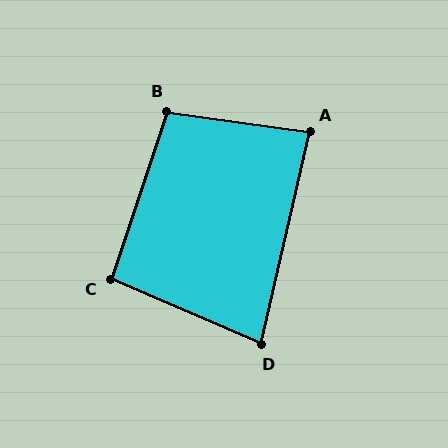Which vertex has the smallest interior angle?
D, at approximately 80 degrees.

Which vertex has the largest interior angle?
B, at approximately 100 degrees.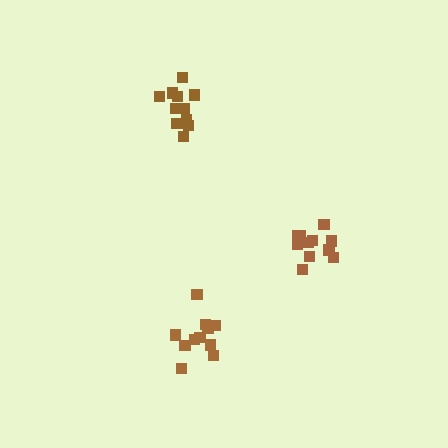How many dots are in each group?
Group 1: 12 dots, Group 2: 11 dots, Group 3: 11 dots (34 total).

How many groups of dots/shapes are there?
There are 3 groups.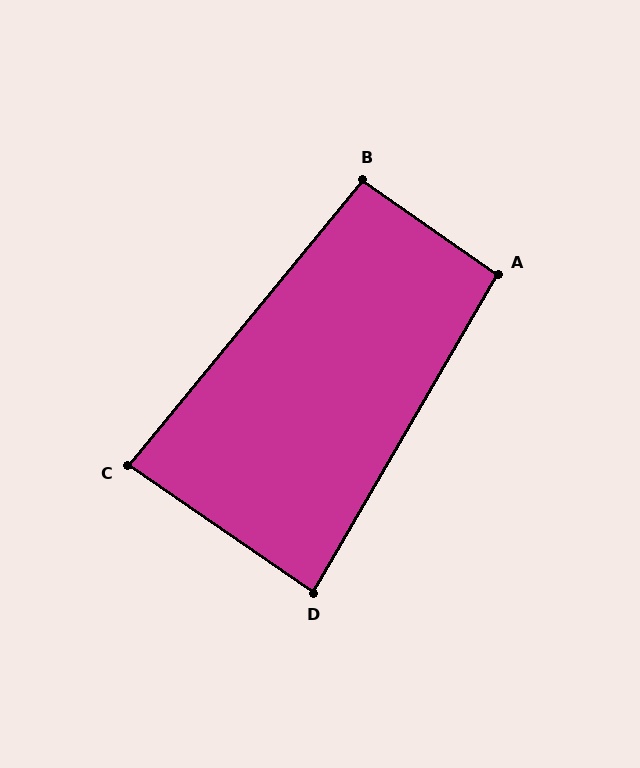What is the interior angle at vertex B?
Approximately 94 degrees (approximately right).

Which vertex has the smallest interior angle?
C, at approximately 85 degrees.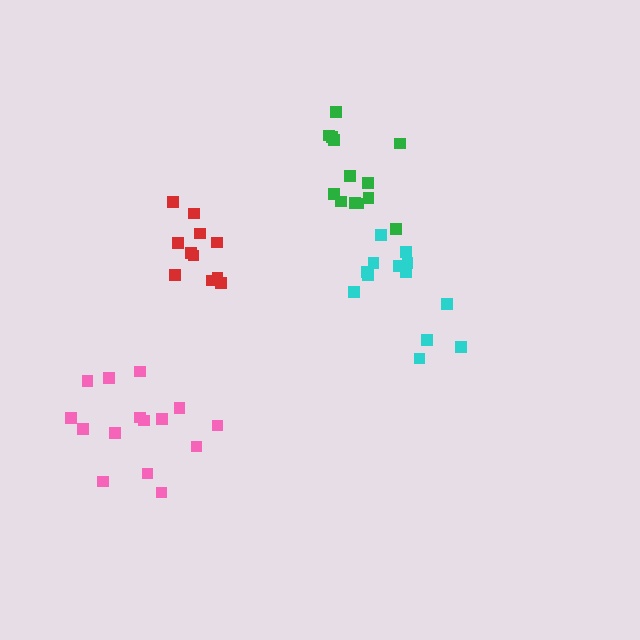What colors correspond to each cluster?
The clusters are colored: red, cyan, pink, green.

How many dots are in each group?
Group 1: 11 dots, Group 2: 13 dots, Group 3: 15 dots, Group 4: 13 dots (52 total).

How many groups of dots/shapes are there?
There are 4 groups.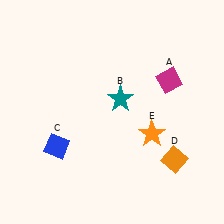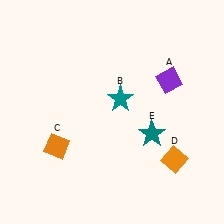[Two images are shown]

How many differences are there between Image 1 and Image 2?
There are 3 differences between the two images.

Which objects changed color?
A changed from magenta to purple. C changed from blue to orange. E changed from orange to teal.